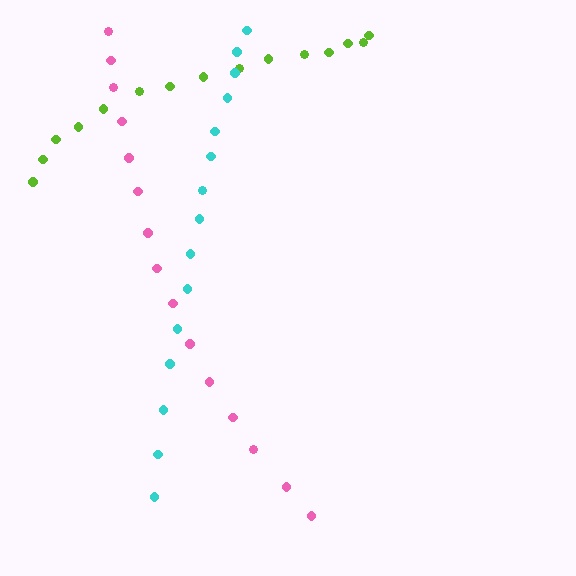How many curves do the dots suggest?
There are 3 distinct paths.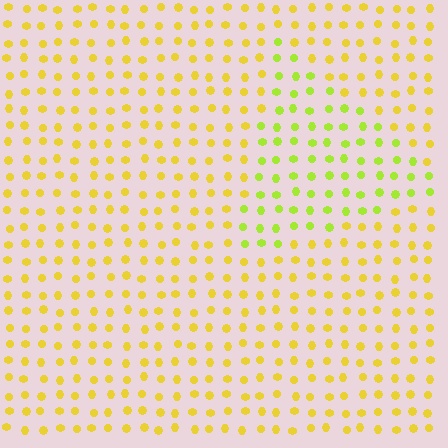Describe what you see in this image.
The image is filled with small yellow elements in a uniform arrangement. A triangle-shaped region is visible where the elements are tinted to a slightly different hue, forming a subtle color boundary.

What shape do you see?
I see a triangle.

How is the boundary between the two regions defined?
The boundary is defined purely by a slight shift in hue (about 32 degrees). Spacing, size, and orientation are identical on both sides.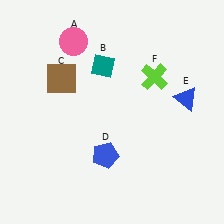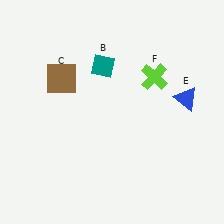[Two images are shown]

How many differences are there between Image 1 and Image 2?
There are 2 differences between the two images.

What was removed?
The blue pentagon (D), the pink circle (A) were removed in Image 2.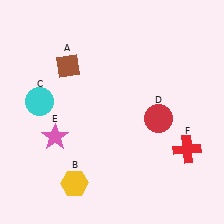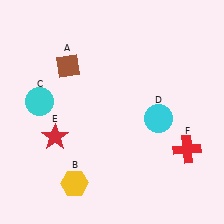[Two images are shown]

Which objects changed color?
D changed from red to cyan. E changed from pink to red.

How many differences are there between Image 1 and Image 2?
There are 2 differences between the two images.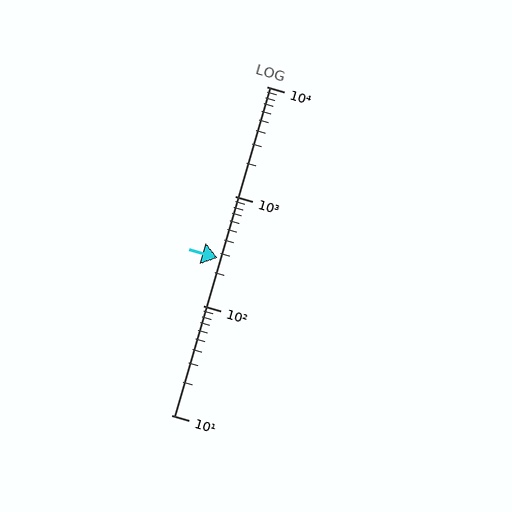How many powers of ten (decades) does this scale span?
The scale spans 3 decades, from 10 to 10000.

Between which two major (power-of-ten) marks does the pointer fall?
The pointer is between 100 and 1000.